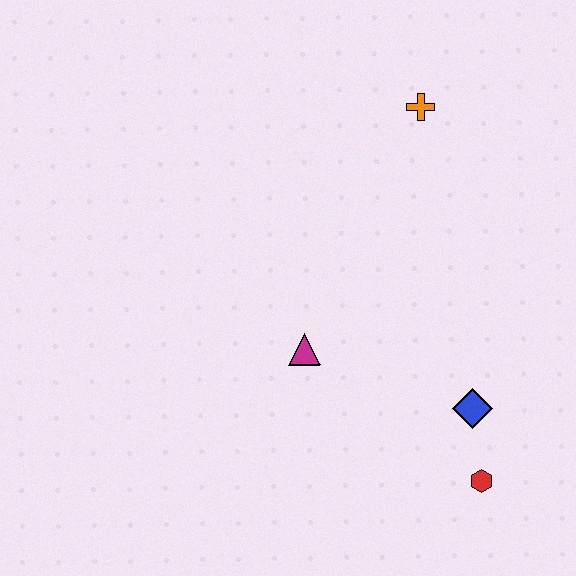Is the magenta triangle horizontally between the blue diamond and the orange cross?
No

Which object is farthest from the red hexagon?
The orange cross is farthest from the red hexagon.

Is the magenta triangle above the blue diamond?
Yes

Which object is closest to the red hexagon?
The blue diamond is closest to the red hexagon.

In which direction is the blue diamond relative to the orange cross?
The blue diamond is below the orange cross.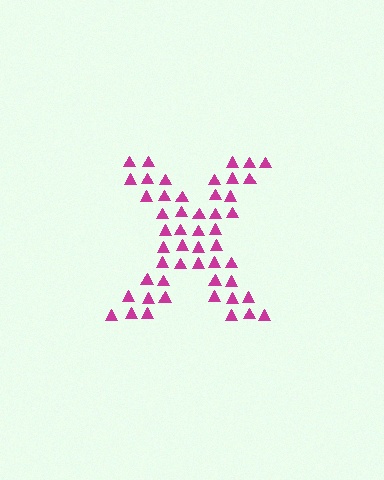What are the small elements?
The small elements are triangles.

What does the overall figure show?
The overall figure shows the letter X.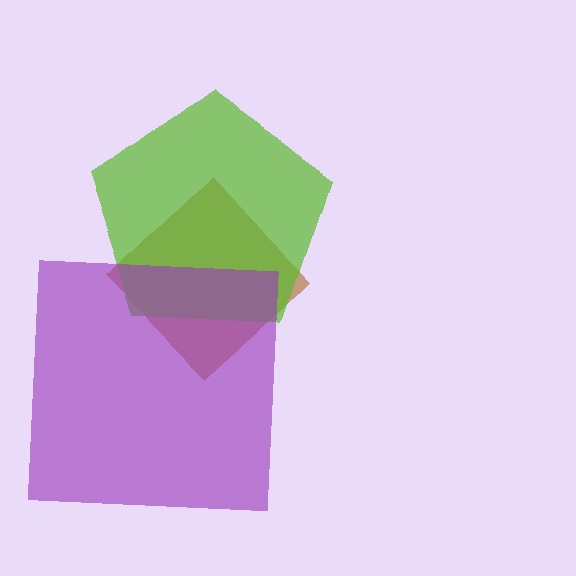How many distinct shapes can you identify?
There are 3 distinct shapes: a brown diamond, a lime pentagon, a purple square.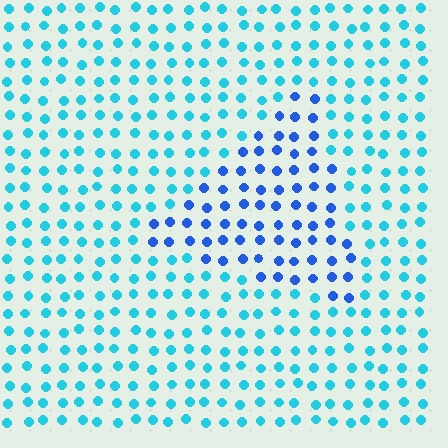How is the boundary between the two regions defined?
The boundary is defined purely by a slight shift in hue (about 36 degrees). Spacing, size, and orientation are identical on both sides.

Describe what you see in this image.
The image is filled with small cyan elements in a uniform arrangement. A triangle-shaped region is visible where the elements are tinted to a slightly different hue, forming a subtle color boundary.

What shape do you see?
I see a triangle.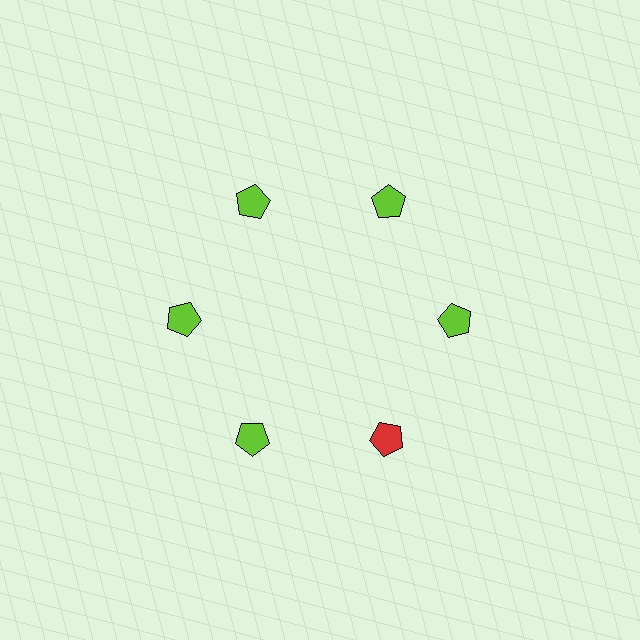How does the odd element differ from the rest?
It has a different color: red instead of lime.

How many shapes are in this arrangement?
There are 6 shapes arranged in a ring pattern.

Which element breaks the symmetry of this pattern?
The red pentagon at roughly the 5 o'clock position breaks the symmetry. All other shapes are lime pentagons.